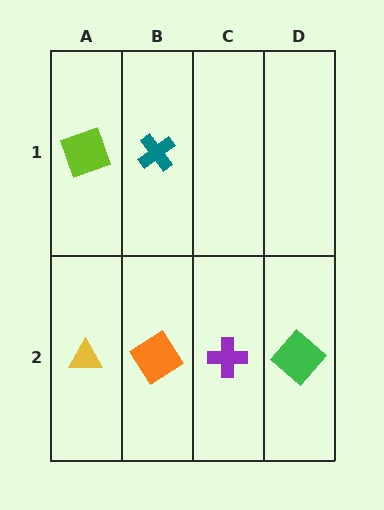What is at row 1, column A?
A lime square.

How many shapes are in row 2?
4 shapes.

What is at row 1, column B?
A teal cross.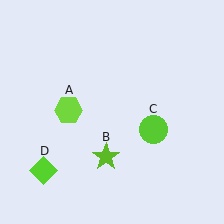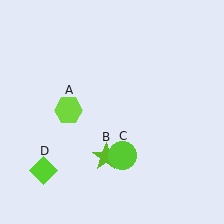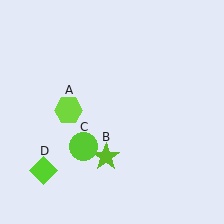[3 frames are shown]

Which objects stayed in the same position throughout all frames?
Lime hexagon (object A) and lime star (object B) and lime diamond (object D) remained stationary.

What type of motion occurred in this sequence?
The lime circle (object C) rotated clockwise around the center of the scene.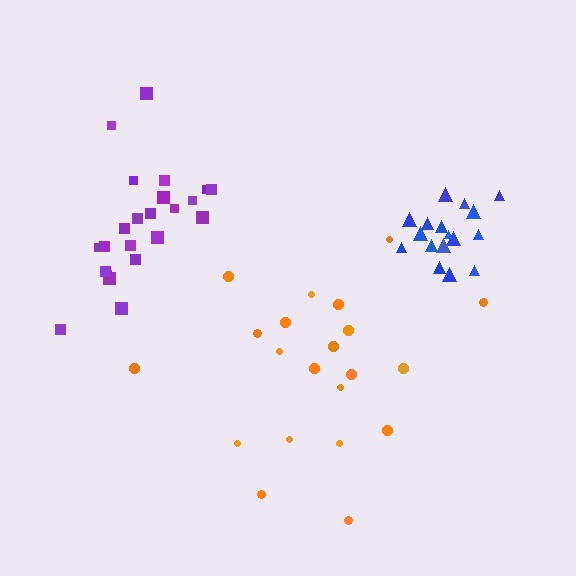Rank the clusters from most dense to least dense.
blue, purple, orange.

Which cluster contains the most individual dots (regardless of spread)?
Purple (23).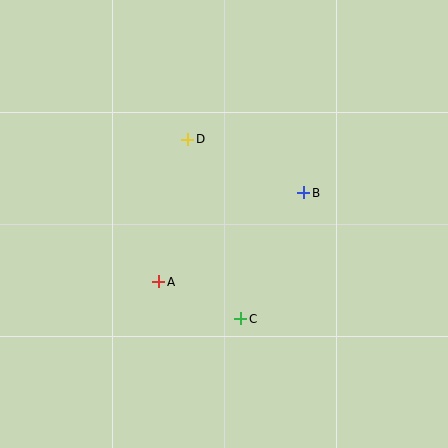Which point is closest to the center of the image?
Point B at (304, 193) is closest to the center.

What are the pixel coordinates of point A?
Point A is at (159, 282).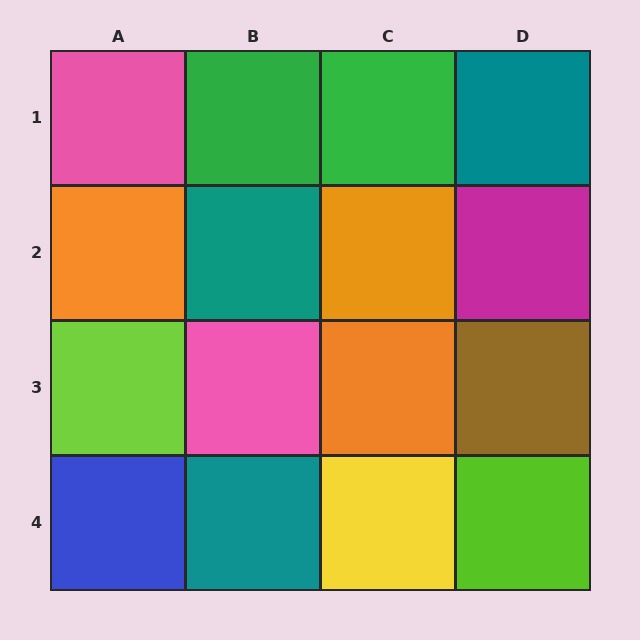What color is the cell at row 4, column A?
Blue.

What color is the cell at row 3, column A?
Lime.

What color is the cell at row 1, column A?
Pink.